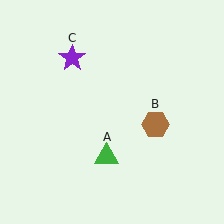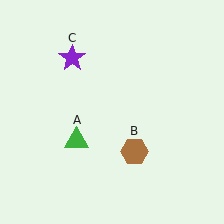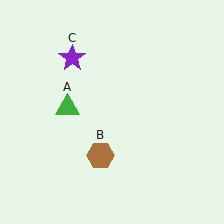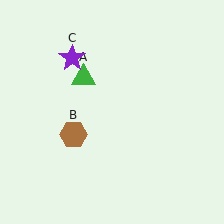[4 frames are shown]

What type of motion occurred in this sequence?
The green triangle (object A), brown hexagon (object B) rotated clockwise around the center of the scene.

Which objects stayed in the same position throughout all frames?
Purple star (object C) remained stationary.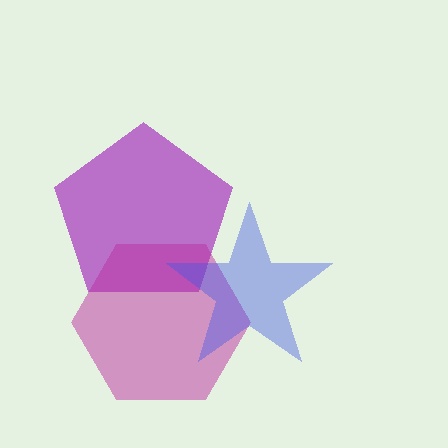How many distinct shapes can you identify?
There are 3 distinct shapes: a purple pentagon, a magenta hexagon, a blue star.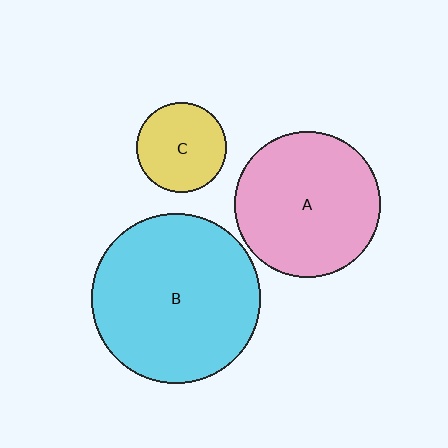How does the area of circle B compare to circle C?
Approximately 3.6 times.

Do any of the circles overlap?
No, none of the circles overlap.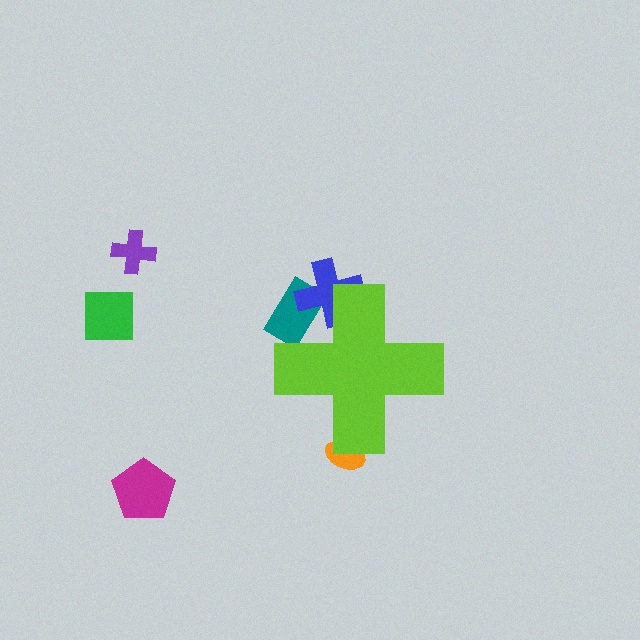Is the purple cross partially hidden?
No, the purple cross is fully visible.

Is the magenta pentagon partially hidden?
No, the magenta pentagon is fully visible.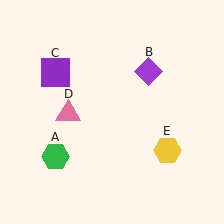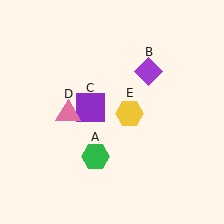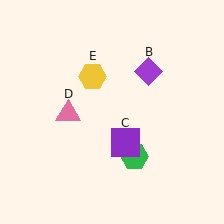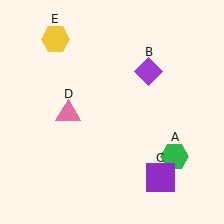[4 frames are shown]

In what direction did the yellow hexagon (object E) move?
The yellow hexagon (object E) moved up and to the left.